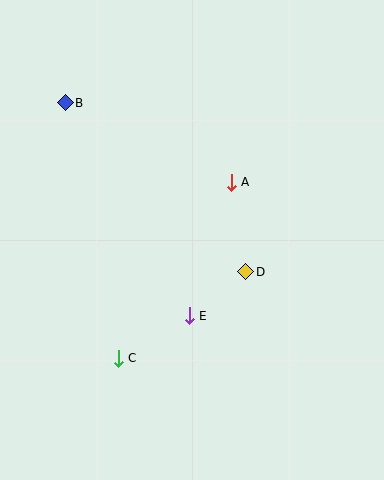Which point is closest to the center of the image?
Point D at (246, 272) is closest to the center.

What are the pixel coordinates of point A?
Point A is at (231, 182).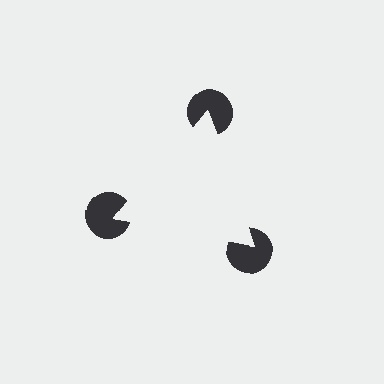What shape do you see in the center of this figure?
An illusory triangle — its edges are inferred from the aligned wedge cuts in the pac-man discs, not physically drawn.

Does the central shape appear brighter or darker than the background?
It typically appears slightly brighter than the background, even though no actual brightness change is drawn.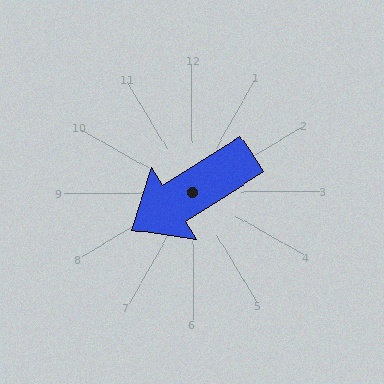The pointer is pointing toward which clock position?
Roughly 8 o'clock.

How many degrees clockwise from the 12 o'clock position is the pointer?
Approximately 238 degrees.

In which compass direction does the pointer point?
Southwest.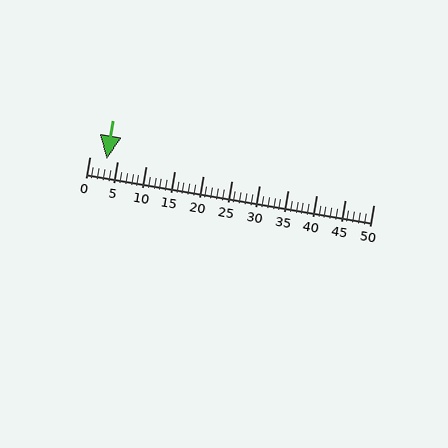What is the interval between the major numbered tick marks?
The major tick marks are spaced 5 units apart.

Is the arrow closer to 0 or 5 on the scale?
The arrow is closer to 5.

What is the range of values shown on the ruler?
The ruler shows values from 0 to 50.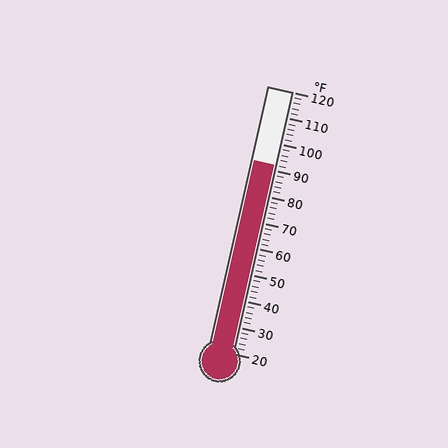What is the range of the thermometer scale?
The thermometer scale ranges from 20°F to 120°F.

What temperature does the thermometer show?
The thermometer shows approximately 92°F.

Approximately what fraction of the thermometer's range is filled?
The thermometer is filled to approximately 70% of its range.